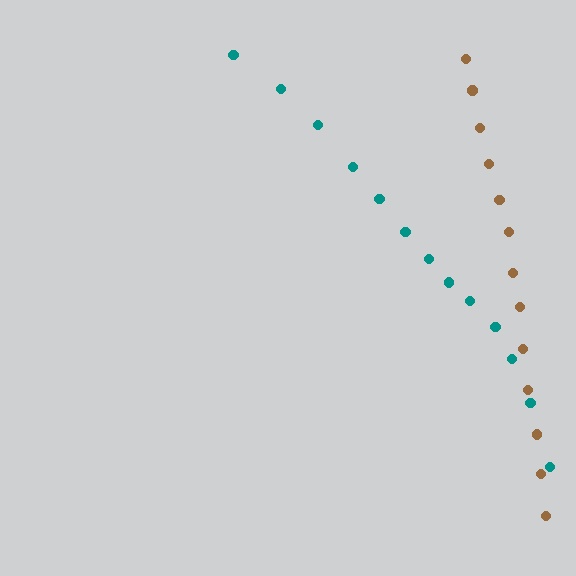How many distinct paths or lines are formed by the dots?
There are 2 distinct paths.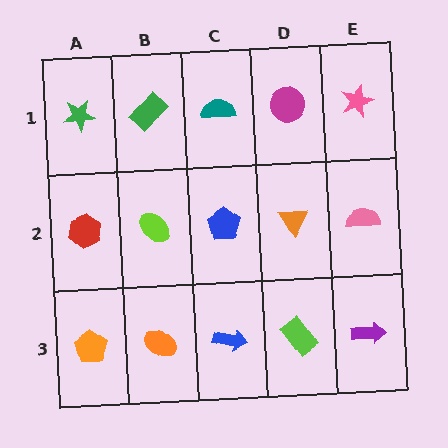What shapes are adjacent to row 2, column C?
A teal semicircle (row 1, column C), a blue arrow (row 3, column C), a lime ellipse (row 2, column B), an orange triangle (row 2, column D).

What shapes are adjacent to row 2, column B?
A green rectangle (row 1, column B), an orange ellipse (row 3, column B), a red hexagon (row 2, column A), a blue pentagon (row 2, column C).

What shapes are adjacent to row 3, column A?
A red hexagon (row 2, column A), an orange ellipse (row 3, column B).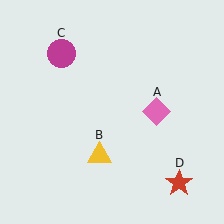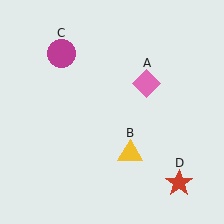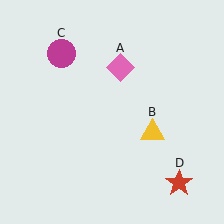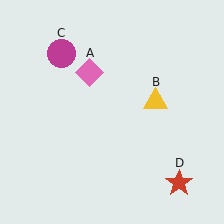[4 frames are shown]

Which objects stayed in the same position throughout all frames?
Magenta circle (object C) and red star (object D) remained stationary.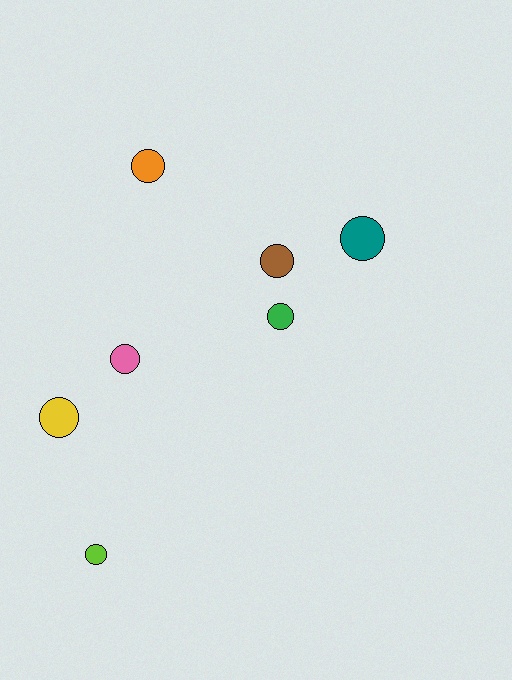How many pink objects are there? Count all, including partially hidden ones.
There is 1 pink object.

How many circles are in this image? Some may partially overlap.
There are 7 circles.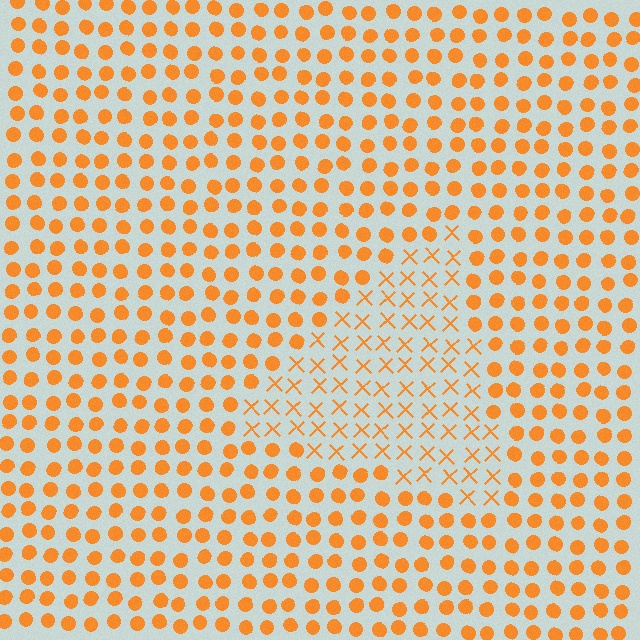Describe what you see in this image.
The image is filled with small orange elements arranged in a uniform grid. A triangle-shaped region contains X marks, while the surrounding area contains circles. The boundary is defined purely by the change in element shape.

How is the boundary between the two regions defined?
The boundary is defined by a change in element shape: X marks inside vs. circles outside. All elements share the same color and spacing.